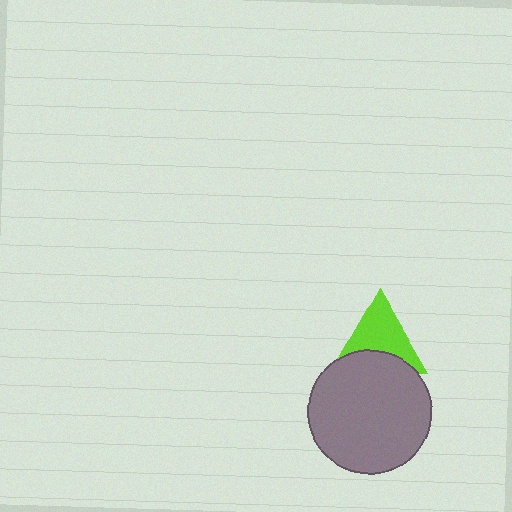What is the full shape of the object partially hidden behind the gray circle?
The partially hidden object is a lime triangle.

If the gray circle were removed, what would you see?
You would see the complete lime triangle.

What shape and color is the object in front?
The object in front is a gray circle.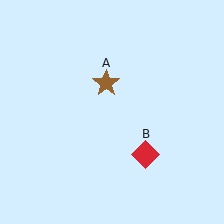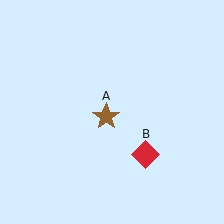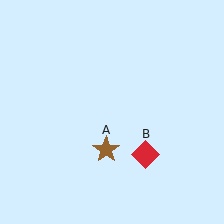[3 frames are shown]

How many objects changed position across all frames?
1 object changed position: brown star (object A).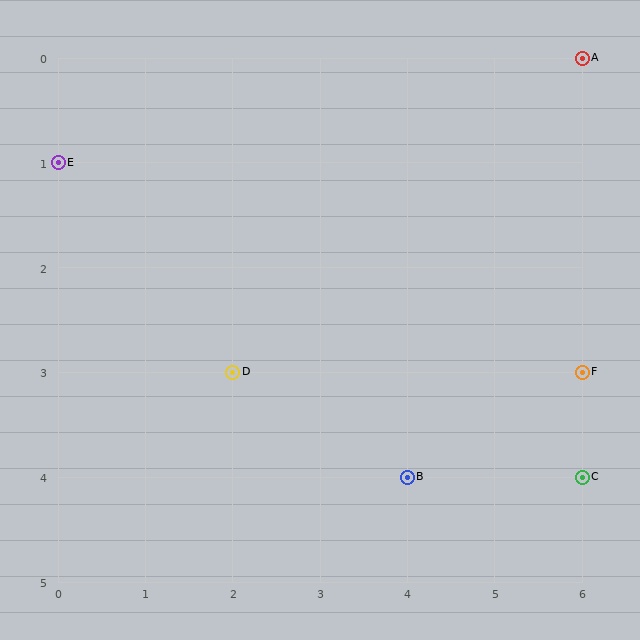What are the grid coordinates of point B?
Point B is at grid coordinates (4, 4).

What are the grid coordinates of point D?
Point D is at grid coordinates (2, 3).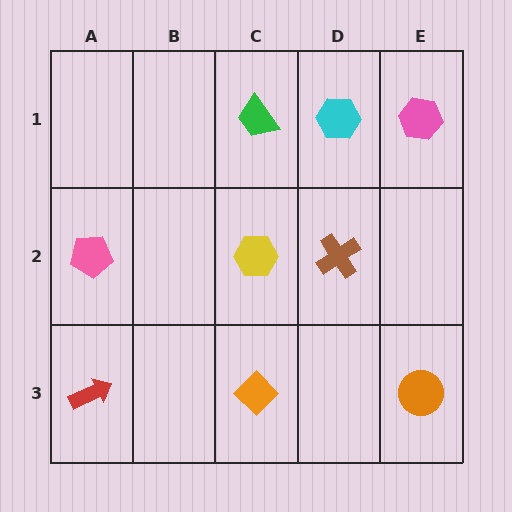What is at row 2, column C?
A yellow hexagon.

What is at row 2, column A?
A pink pentagon.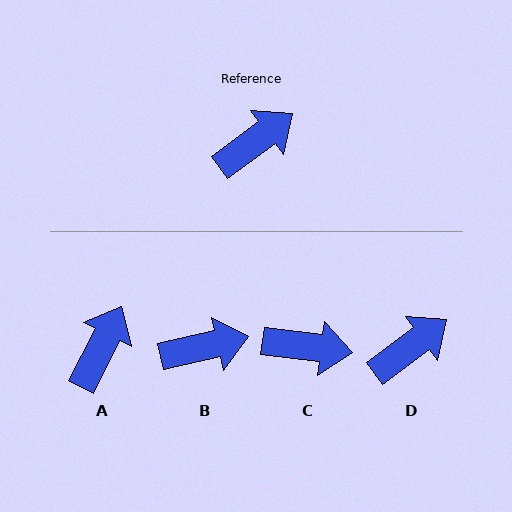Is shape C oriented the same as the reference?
No, it is off by about 44 degrees.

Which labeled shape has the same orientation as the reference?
D.